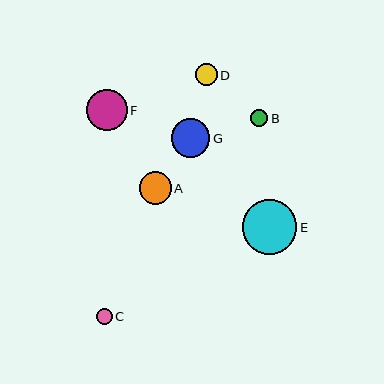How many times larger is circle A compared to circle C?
Circle A is approximately 2.0 times the size of circle C.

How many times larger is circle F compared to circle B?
Circle F is approximately 2.4 times the size of circle B.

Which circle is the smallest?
Circle C is the smallest with a size of approximately 16 pixels.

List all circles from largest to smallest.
From largest to smallest: E, F, G, A, D, B, C.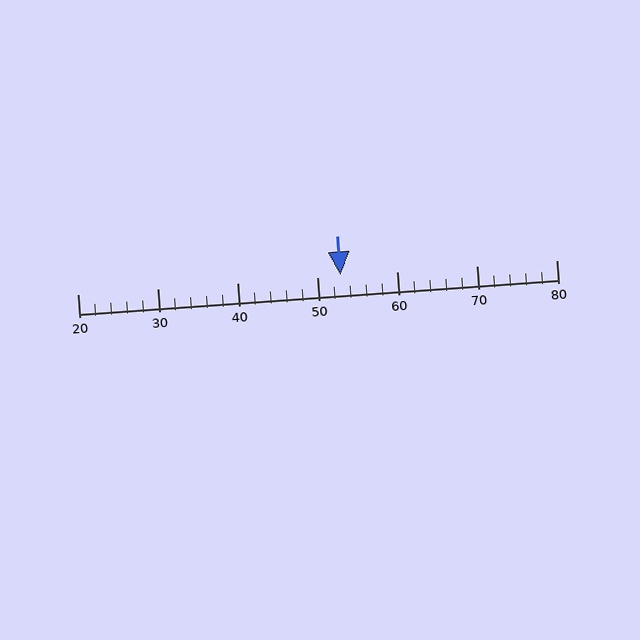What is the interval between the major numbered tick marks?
The major tick marks are spaced 10 units apart.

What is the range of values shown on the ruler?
The ruler shows values from 20 to 80.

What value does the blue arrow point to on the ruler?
The blue arrow points to approximately 53.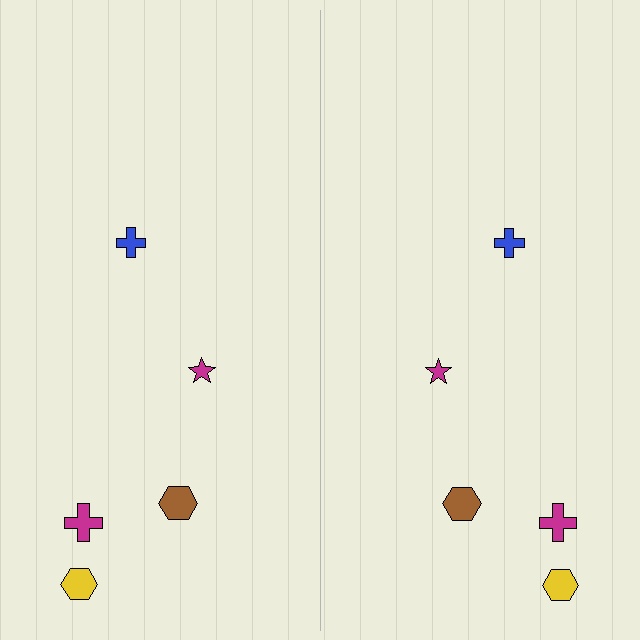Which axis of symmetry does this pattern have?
The pattern has a vertical axis of symmetry running through the center of the image.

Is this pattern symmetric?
Yes, this pattern has bilateral (reflection) symmetry.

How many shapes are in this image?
There are 10 shapes in this image.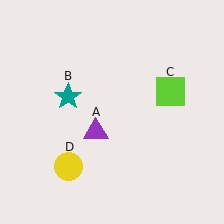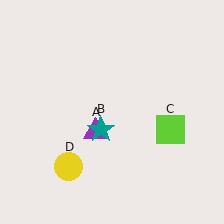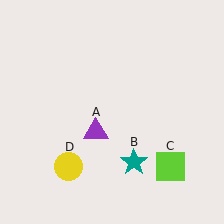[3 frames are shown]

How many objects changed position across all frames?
2 objects changed position: teal star (object B), lime square (object C).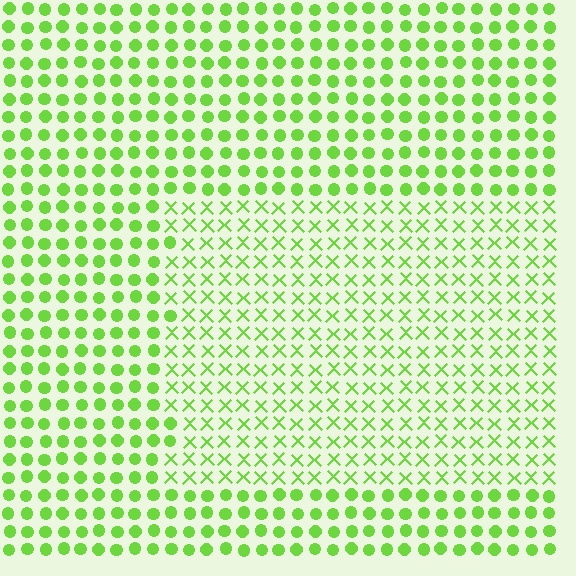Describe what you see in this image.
The image is filled with small lime elements arranged in a uniform grid. A rectangle-shaped region contains X marks, while the surrounding area contains circles. The boundary is defined purely by the change in element shape.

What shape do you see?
I see a rectangle.